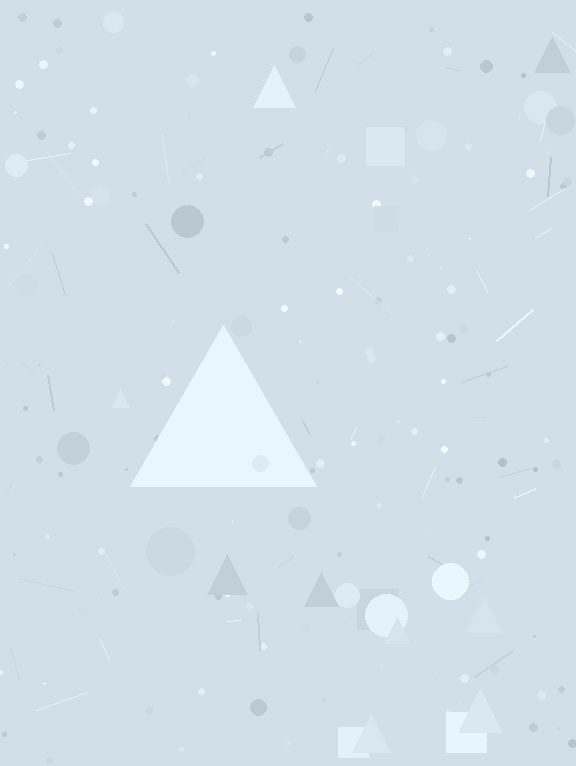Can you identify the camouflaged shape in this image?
The camouflaged shape is a triangle.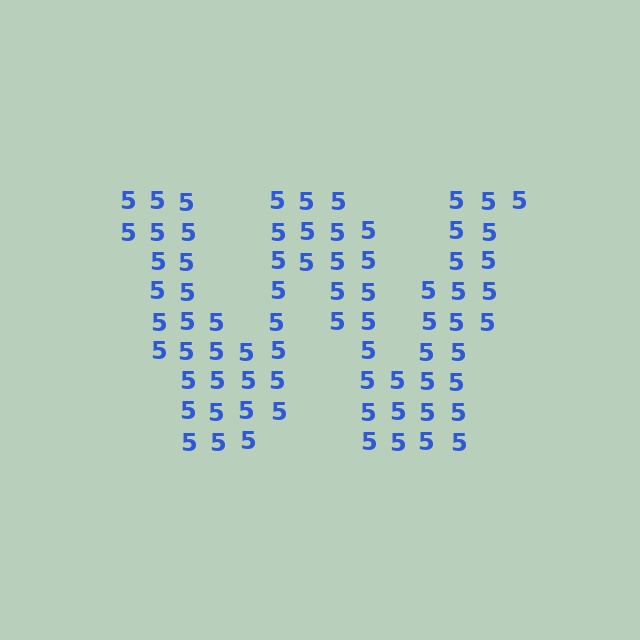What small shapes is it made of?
It is made of small digit 5's.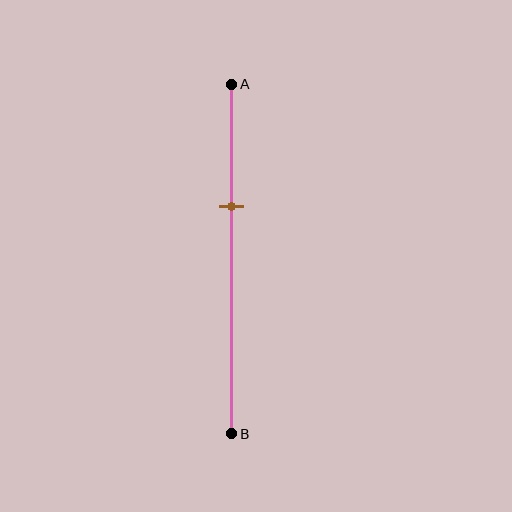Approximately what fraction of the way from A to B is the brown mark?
The brown mark is approximately 35% of the way from A to B.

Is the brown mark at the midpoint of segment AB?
No, the mark is at about 35% from A, not at the 50% midpoint.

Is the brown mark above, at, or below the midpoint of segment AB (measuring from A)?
The brown mark is above the midpoint of segment AB.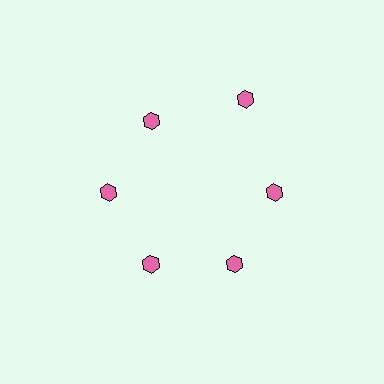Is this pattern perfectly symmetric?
No. The 6 pink hexagons are arranged in a ring, but one element near the 1 o'clock position is pushed outward from the center, breaking the 6-fold rotational symmetry.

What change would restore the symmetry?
The symmetry would be restored by moving it inward, back onto the ring so that all 6 hexagons sit at equal angles and equal distance from the center.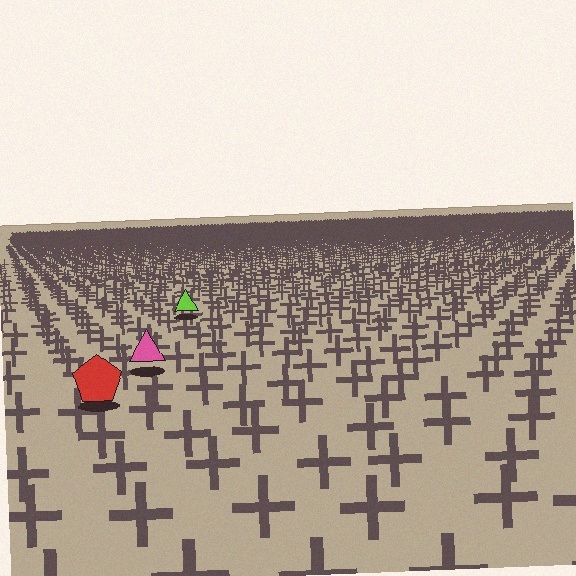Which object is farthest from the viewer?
The lime triangle is farthest from the viewer. It appears smaller and the ground texture around it is denser.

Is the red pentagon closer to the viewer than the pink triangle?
Yes. The red pentagon is closer — you can tell from the texture gradient: the ground texture is coarser near it.